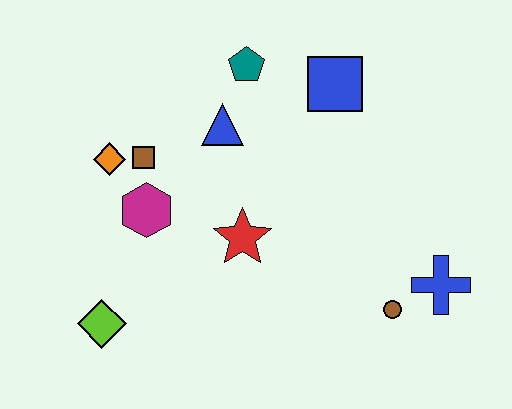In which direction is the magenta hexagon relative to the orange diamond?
The magenta hexagon is below the orange diamond.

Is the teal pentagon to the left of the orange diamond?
No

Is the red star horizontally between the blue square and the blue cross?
No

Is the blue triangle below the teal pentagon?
Yes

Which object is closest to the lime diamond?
The magenta hexagon is closest to the lime diamond.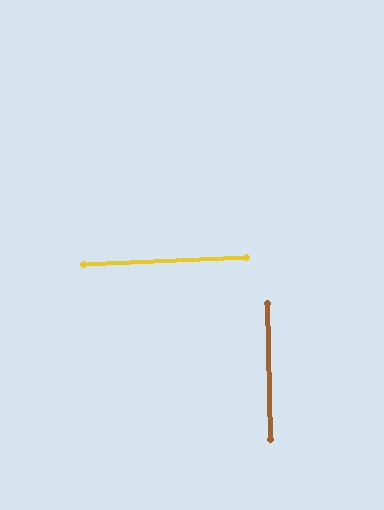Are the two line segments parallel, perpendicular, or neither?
Perpendicular — they meet at approximately 89°.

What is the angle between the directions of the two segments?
Approximately 89 degrees.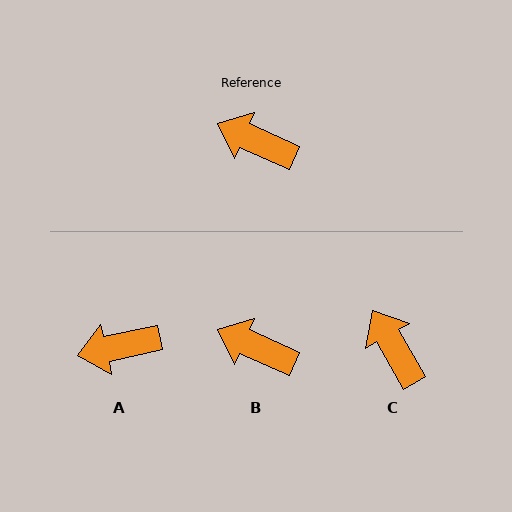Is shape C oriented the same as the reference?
No, it is off by about 37 degrees.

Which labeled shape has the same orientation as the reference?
B.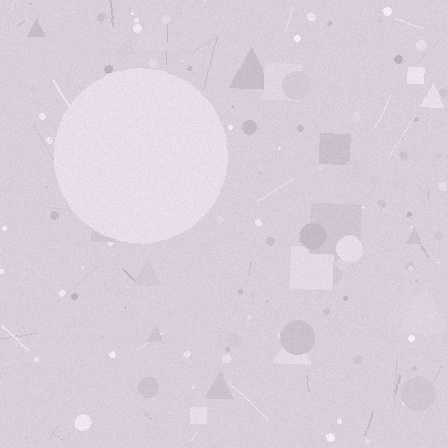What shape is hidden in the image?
A circle is hidden in the image.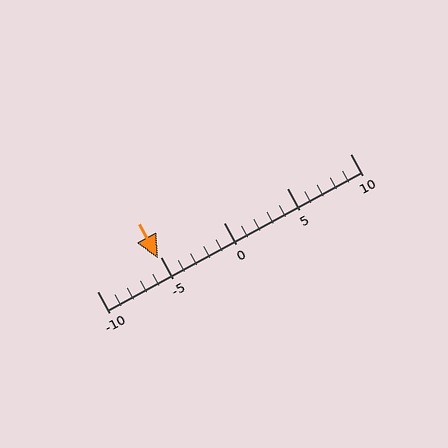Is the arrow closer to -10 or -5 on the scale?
The arrow is closer to -5.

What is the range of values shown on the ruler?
The ruler shows values from -10 to 10.